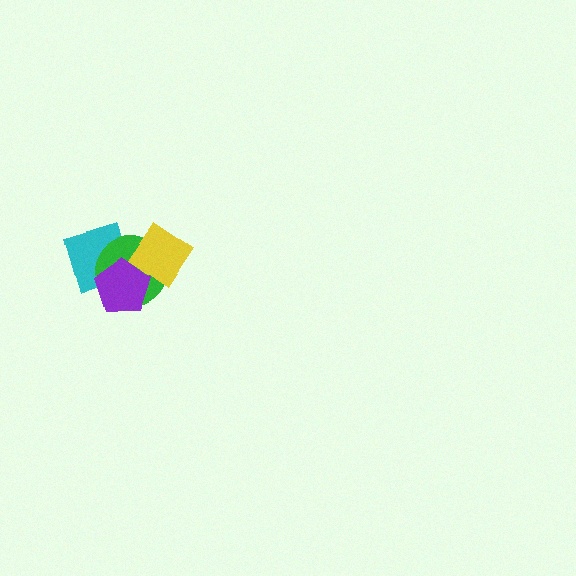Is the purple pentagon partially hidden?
No, no other shape covers it.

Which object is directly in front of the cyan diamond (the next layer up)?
The green circle is directly in front of the cyan diamond.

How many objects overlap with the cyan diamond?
3 objects overlap with the cyan diamond.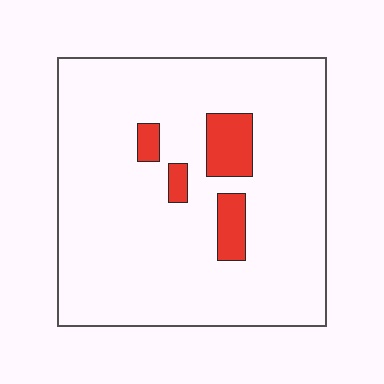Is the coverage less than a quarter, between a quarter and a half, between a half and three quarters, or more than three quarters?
Less than a quarter.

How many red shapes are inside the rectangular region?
4.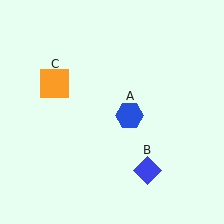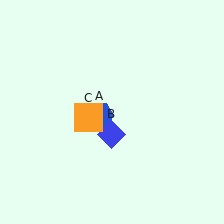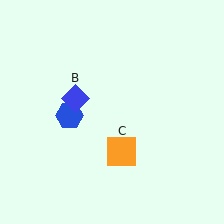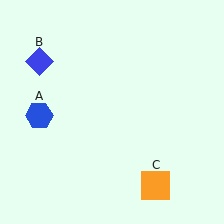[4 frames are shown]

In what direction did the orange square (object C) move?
The orange square (object C) moved down and to the right.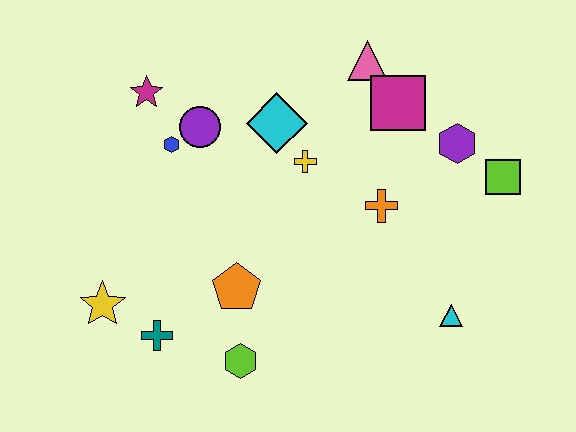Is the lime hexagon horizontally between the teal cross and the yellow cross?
Yes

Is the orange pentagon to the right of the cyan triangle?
No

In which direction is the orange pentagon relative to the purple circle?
The orange pentagon is below the purple circle.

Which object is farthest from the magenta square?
The yellow star is farthest from the magenta square.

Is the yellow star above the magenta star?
No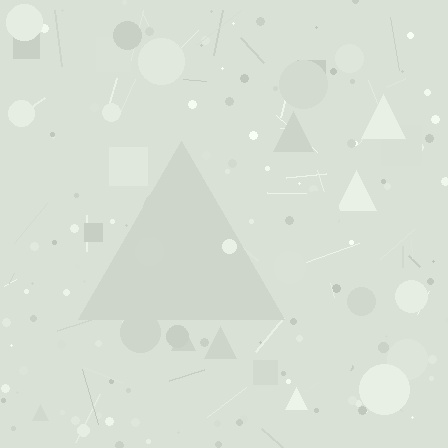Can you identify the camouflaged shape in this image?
The camouflaged shape is a triangle.